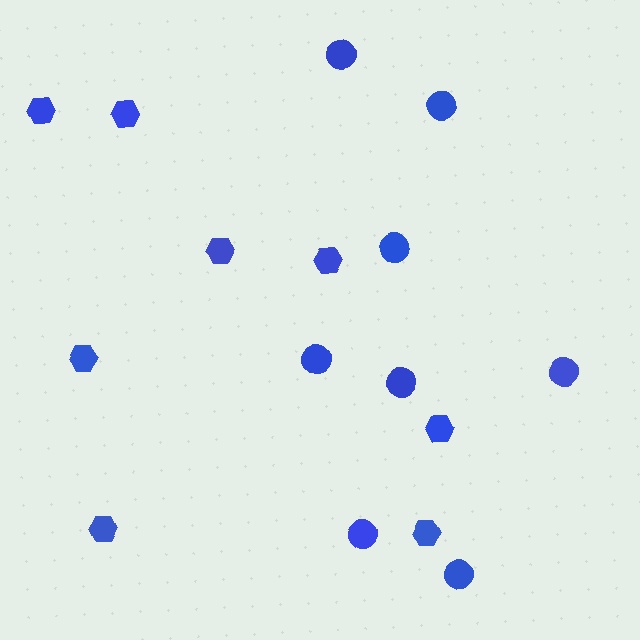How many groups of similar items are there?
There are 2 groups: one group of circles (8) and one group of hexagons (8).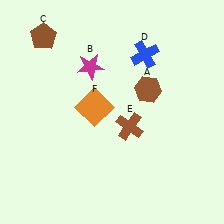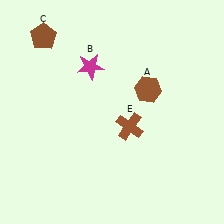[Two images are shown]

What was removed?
The orange square (F), the blue cross (D) were removed in Image 2.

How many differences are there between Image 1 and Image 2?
There are 2 differences between the two images.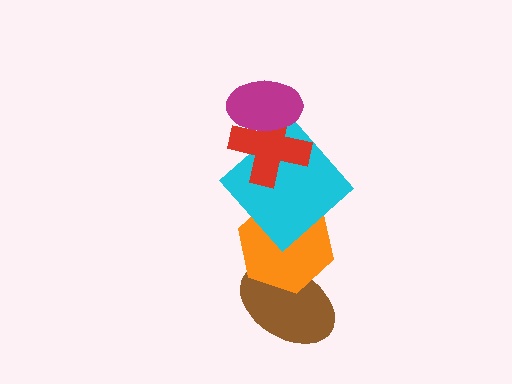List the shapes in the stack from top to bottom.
From top to bottom: the magenta ellipse, the red cross, the cyan diamond, the orange hexagon, the brown ellipse.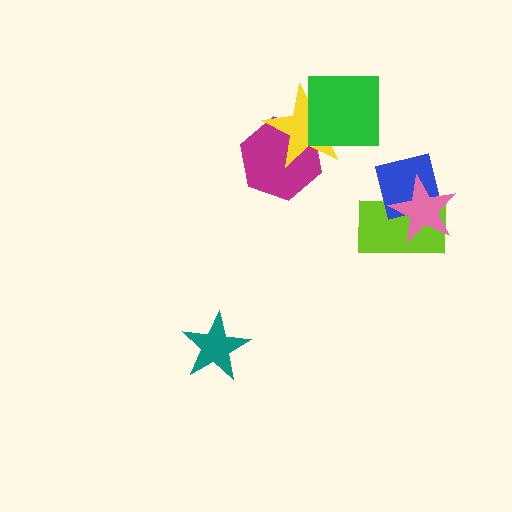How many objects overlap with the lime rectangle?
2 objects overlap with the lime rectangle.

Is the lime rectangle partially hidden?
Yes, it is partially covered by another shape.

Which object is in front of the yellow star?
The green square is in front of the yellow star.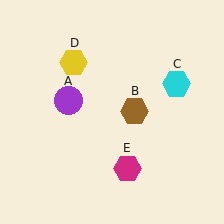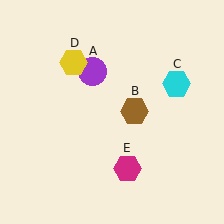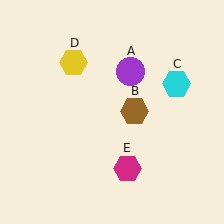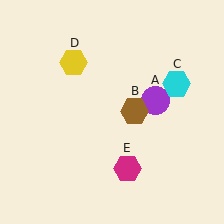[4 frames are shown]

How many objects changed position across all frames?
1 object changed position: purple circle (object A).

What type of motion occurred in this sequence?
The purple circle (object A) rotated clockwise around the center of the scene.